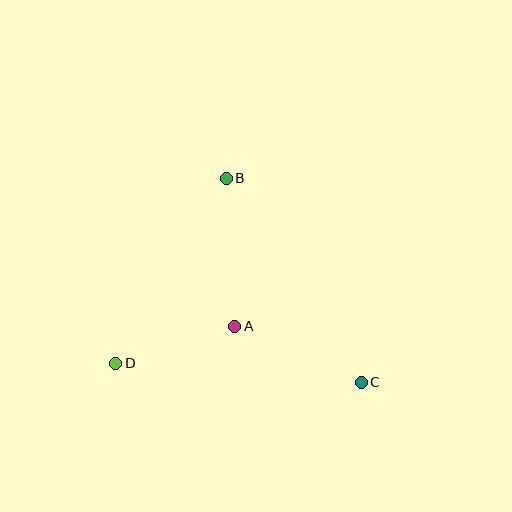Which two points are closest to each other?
Points A and D are closest to each other.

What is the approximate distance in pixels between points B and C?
The distance between B and C is approximately 245 pixels.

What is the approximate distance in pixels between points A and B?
The distance between A and B is approximately 148 pixels.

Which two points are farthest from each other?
Points C and D are farthest from each other.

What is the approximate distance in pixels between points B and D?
The distance between B and D is approximately 216 pixels.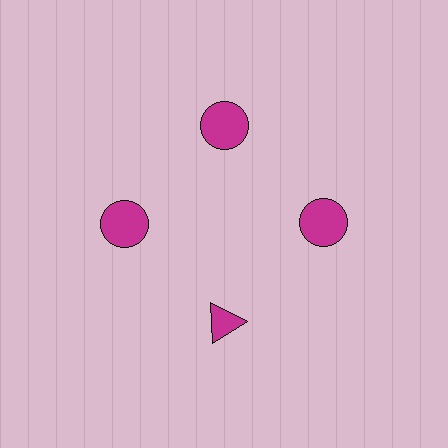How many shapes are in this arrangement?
There are 4 shapes arranged in a ring pattern.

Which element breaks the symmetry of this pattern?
The magenta triangle at roughly the 6 o'clock position breaks the symmetry. All other shapes are magenta circles.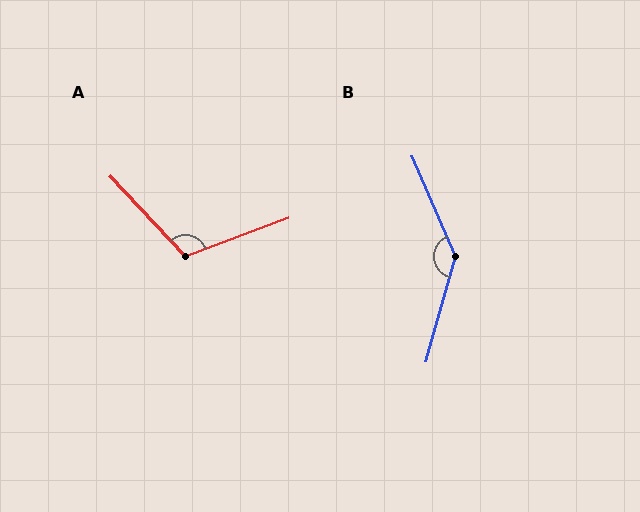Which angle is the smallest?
A, at approximately 112 degrees.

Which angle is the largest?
B, at approximately 141 degrees.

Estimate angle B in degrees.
Approximately 141 degrees.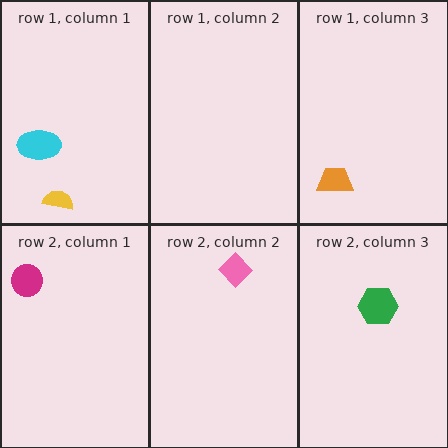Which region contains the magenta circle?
The row 2, column 1 region.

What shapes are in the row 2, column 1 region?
The magenta circle.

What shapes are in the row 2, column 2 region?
The pink diamond.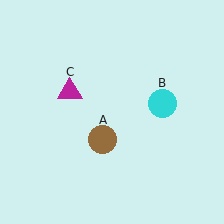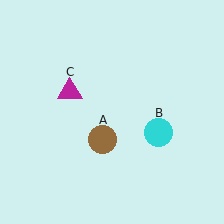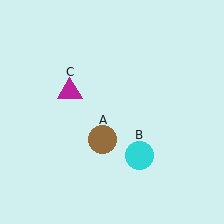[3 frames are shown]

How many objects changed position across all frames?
1 object changed position: cyan circle (object B).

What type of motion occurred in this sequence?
The cyan circle (object B) rotated clockwise around the center of the scene.